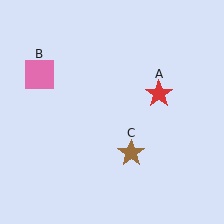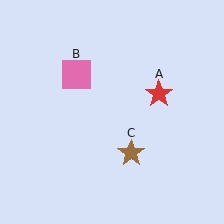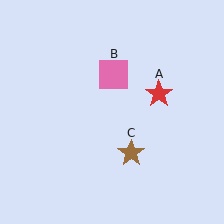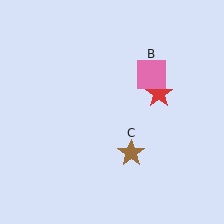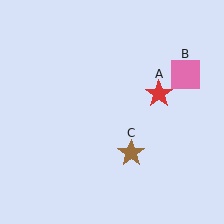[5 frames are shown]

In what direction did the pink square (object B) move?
The pink square (object B) moved right.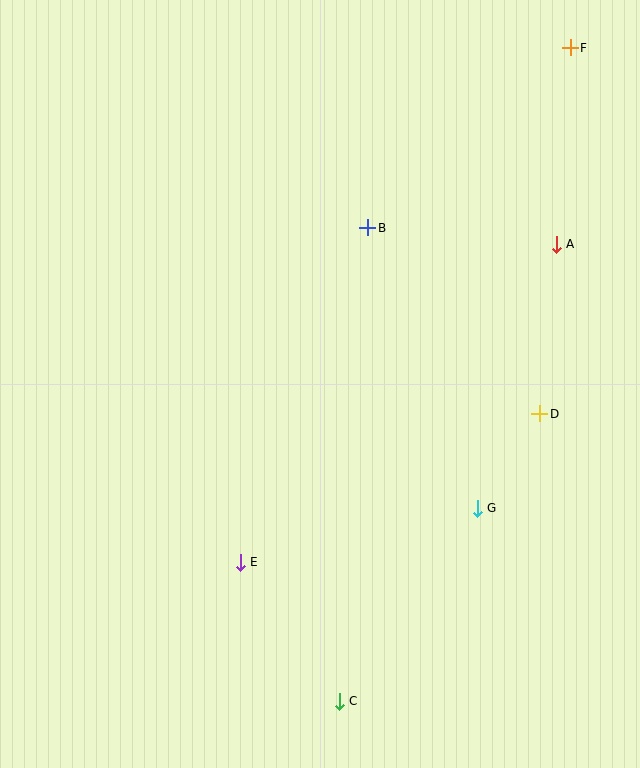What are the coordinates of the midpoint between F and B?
The midpoint between F and B is at (469, 138).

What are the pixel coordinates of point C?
Point C is at (339, 702).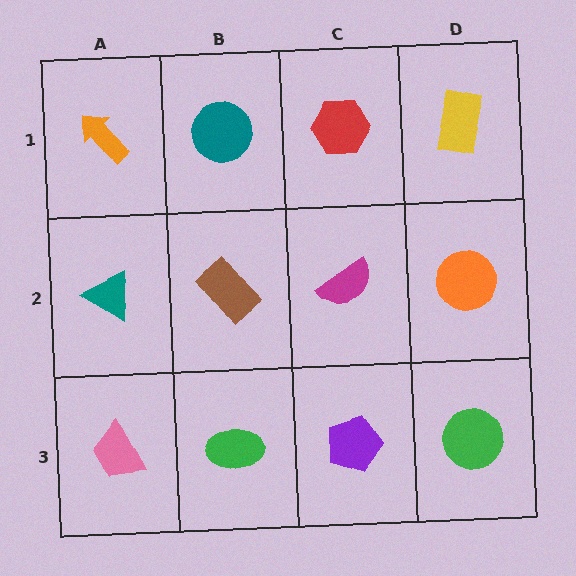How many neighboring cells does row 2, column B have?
4.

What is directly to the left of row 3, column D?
A purple pentagon.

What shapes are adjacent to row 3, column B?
A brown rectangle (row 2, column B), a pink trapezoid (row 3, column A), a purple pentagon (row 3, column C).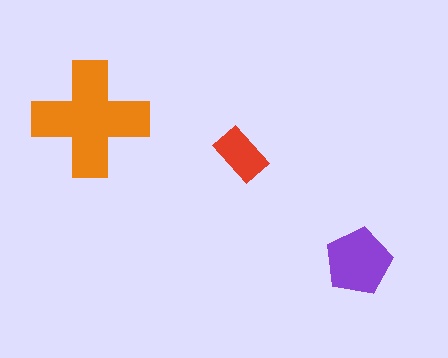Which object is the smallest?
The red rectangle.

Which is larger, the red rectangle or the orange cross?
The orange cross.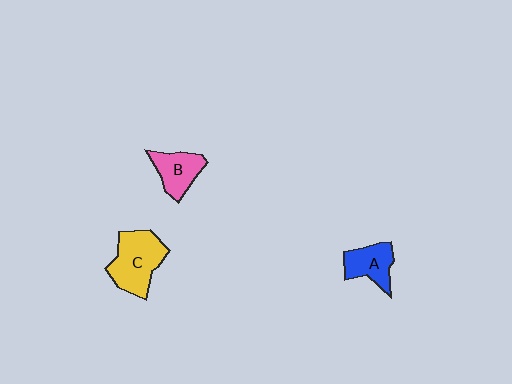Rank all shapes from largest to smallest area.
From largest to smallest: C (yellow), B (pink), A (blue).